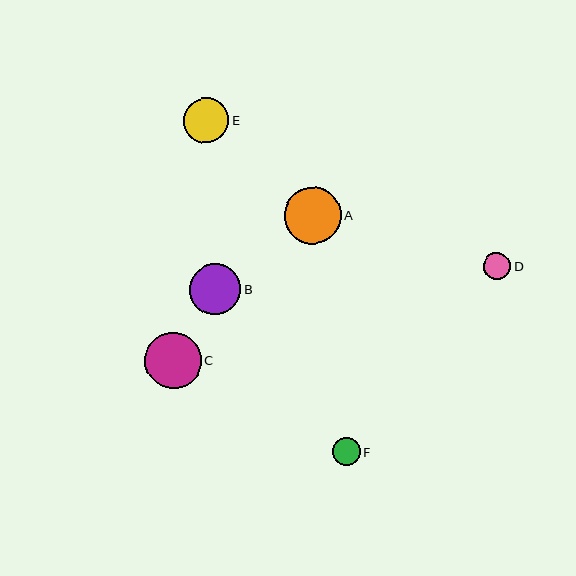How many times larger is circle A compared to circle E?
Circle A is approximately 1.2 times the size of circle E.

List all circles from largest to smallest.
From largest to smallest: A, C, B, E, F, D.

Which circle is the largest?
Circle A is the largest with a size of approximately 57 pixels.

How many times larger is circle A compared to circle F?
Circle A is approximately 2.0 times the size of circle F.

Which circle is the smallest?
Circle D is the smallest with a size of approximately 28 pixels.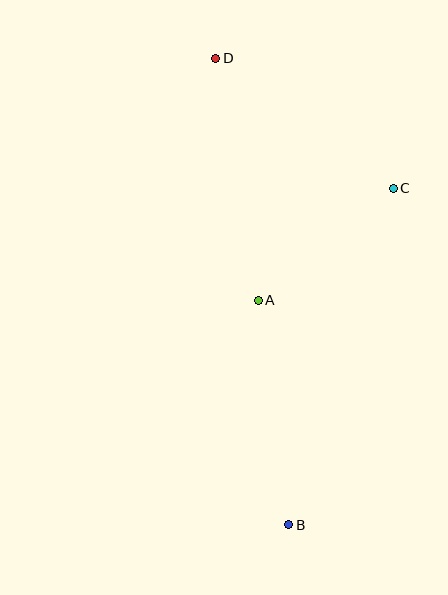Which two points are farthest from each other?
Points B and D are farthest from each other.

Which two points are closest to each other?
Points A and C are closest to each other.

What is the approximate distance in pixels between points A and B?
The distance between A and B is approximately 227 pixels.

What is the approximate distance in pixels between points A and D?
The distance between A and D is approximately 245 pixels.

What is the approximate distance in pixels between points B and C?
The distance between B and C is approximately 352 pixels.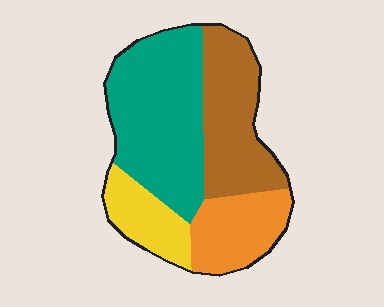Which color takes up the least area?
Yellow, at roughly 15%.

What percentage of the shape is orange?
Orange covers 18% of the shape.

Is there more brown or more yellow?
Brown.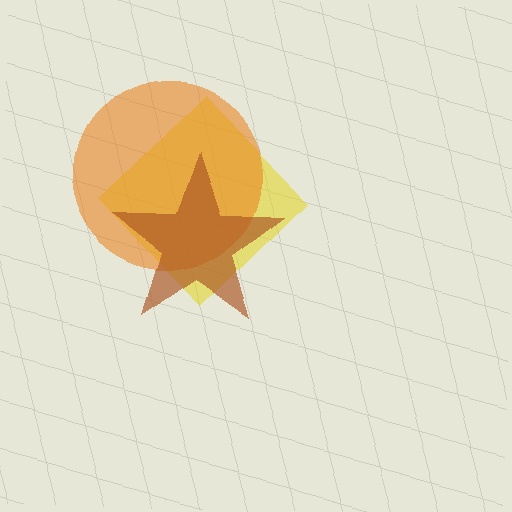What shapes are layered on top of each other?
The layered shapes are: a yellow diamond, an orange circle, a brown star.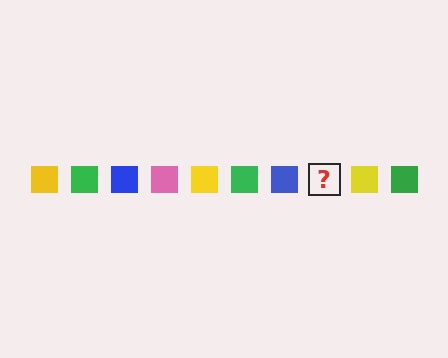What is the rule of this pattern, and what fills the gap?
The rule is that the pattern cycles through yellow, green, blue, pink squares. The gap should be filled with a pink square.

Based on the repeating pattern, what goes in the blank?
The blank should be a pink square.